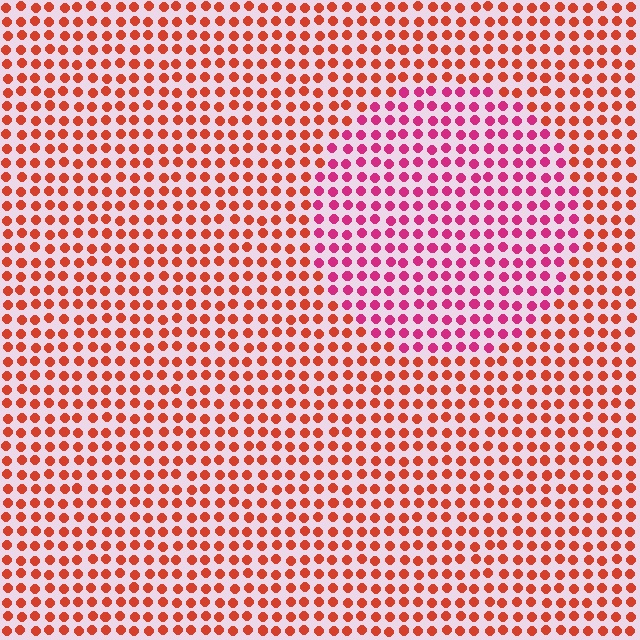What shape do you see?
I see a circle.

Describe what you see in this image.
The image is filled with small red elements in a uniform arrangement. A circle-shaped region is visible where the elements are tinted to a slightly different hue, forming a subtle color boundary.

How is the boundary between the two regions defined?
The boundary is defined purely by a slight shift in hue (about 39 degrees). Spacing, size, and orientation are identical on both sides.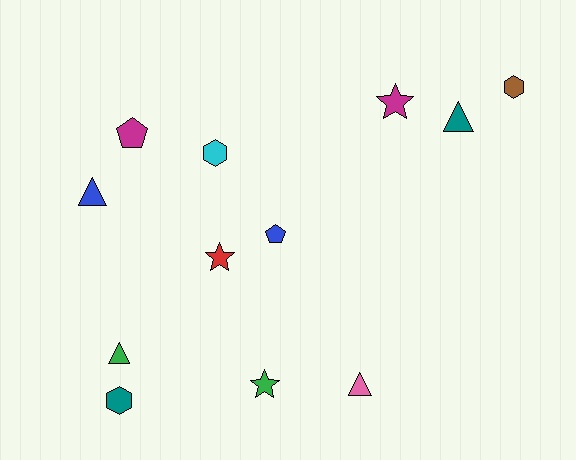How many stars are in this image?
There are 3 stars.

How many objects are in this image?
There are 12 objects.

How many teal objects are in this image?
There are 2 teal objects.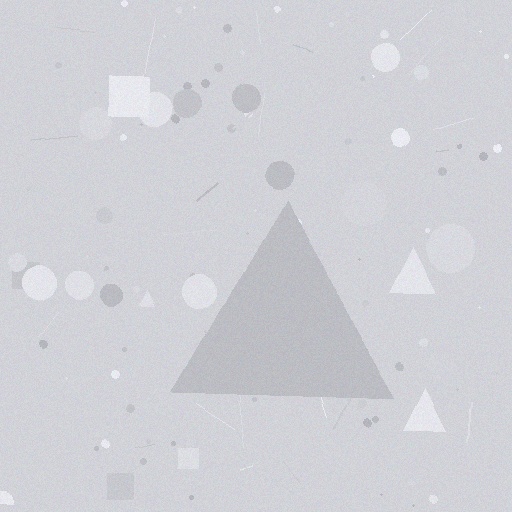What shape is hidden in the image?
A triangle is hidden in the image.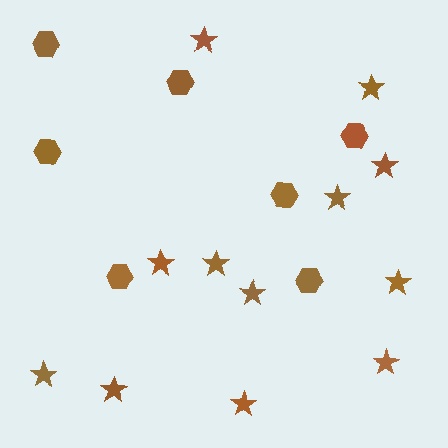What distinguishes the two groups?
There are 2 groups: one group of hexagons (7) and one group of stars (12).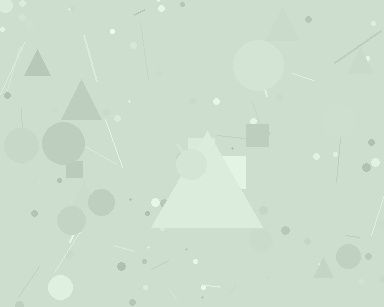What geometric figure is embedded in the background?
A triangle is embedded in the background.